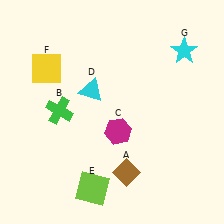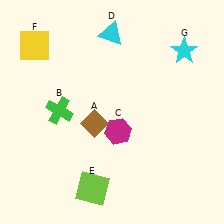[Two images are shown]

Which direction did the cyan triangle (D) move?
The cyan triangle (D) moved up.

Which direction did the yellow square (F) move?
The yellow square (F) moved up.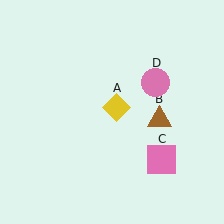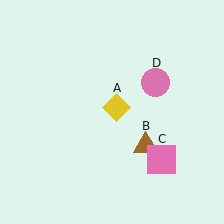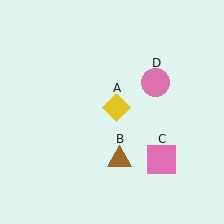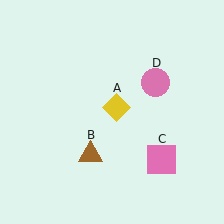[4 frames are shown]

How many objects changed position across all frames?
1 object changed position: brown triangle (object B).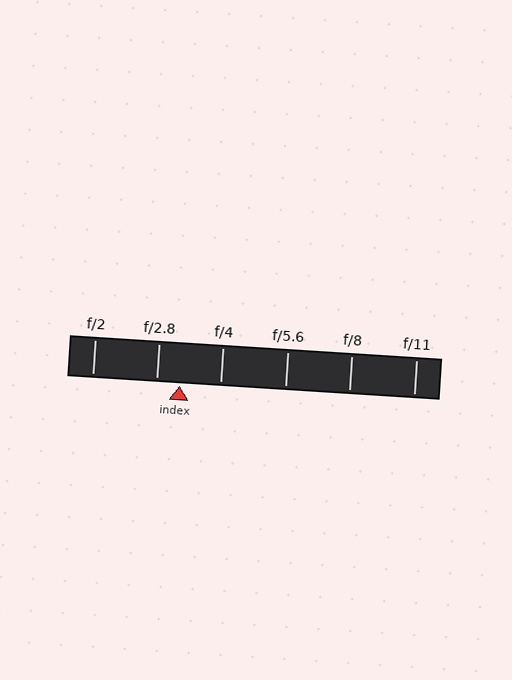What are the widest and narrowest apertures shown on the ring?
The widest aperture shown is f/2 and the narrowest is f/11.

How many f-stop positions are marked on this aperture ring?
There are 6 f-stop positions marked.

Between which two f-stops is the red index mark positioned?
The index mark is between f/2.8 and f/4.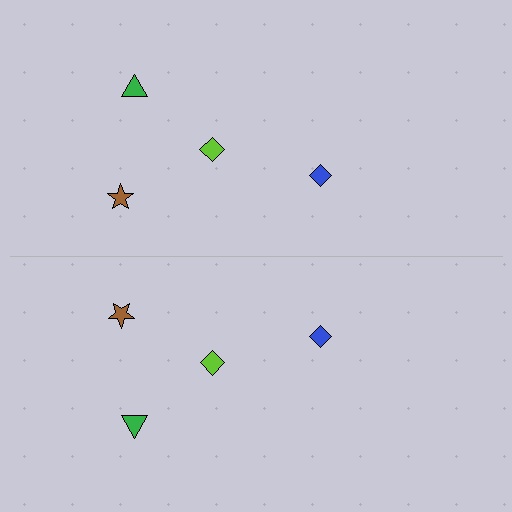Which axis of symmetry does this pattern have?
The pattern has a horizontal axis of symmetry running through the center of the image.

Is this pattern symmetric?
Yes, this pattern has bilateral (reflection) symmetry.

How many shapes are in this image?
There are 8 shapes in this image.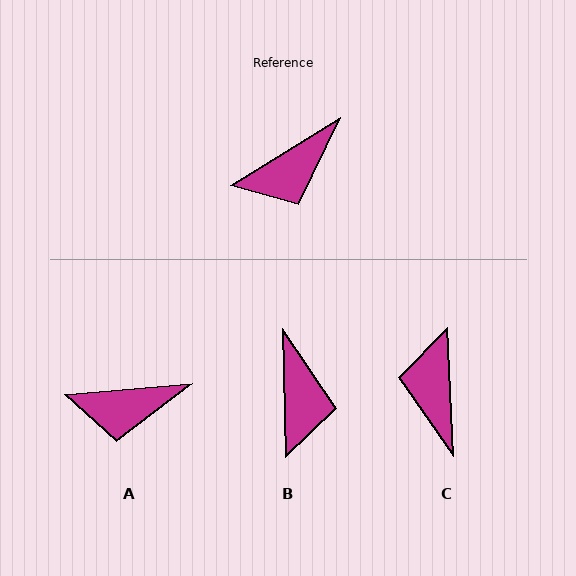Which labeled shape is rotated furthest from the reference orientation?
C, about 119 degrees away.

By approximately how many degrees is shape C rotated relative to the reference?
Approximately 119 degrees clockwise.